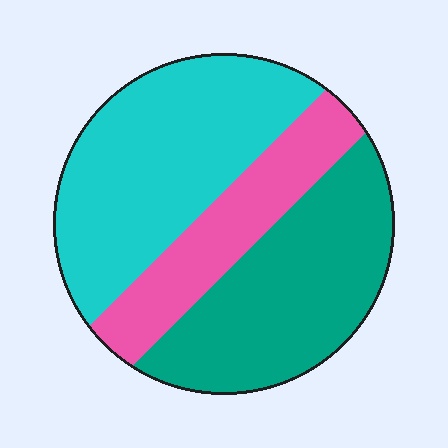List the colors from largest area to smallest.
From largest to smallest: cyan, teal, pink.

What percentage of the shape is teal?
Teal takes up about three eighths (3/8) of the shape.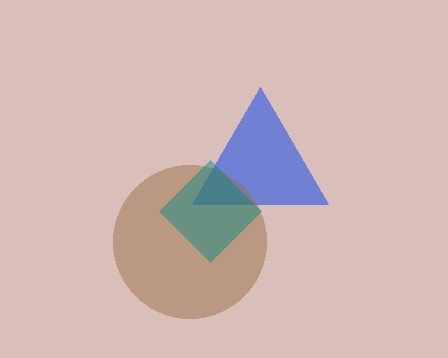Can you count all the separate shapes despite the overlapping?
Yes, there are 3 separate shapes.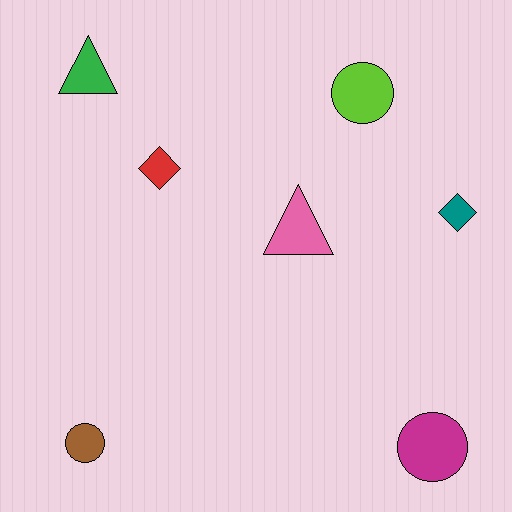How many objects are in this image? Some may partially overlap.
There are 7 objects.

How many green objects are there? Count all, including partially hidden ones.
There is 1 green object.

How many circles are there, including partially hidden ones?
There are 3 circles.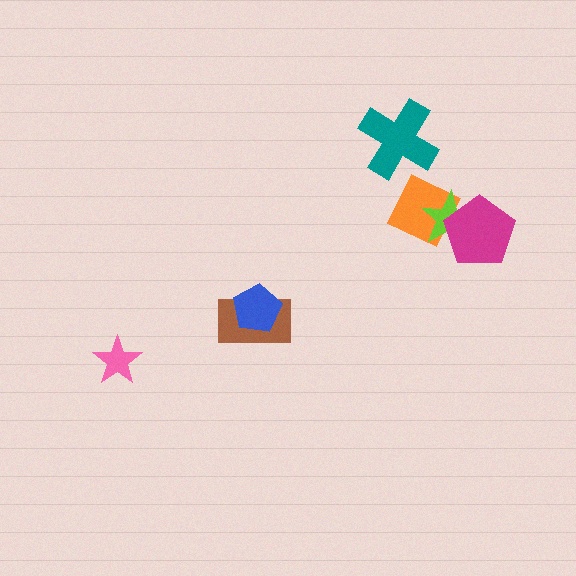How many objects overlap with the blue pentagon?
1 object overlaps with the blue pentagon.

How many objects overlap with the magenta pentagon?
2 objects overlap with the magenta pentagon.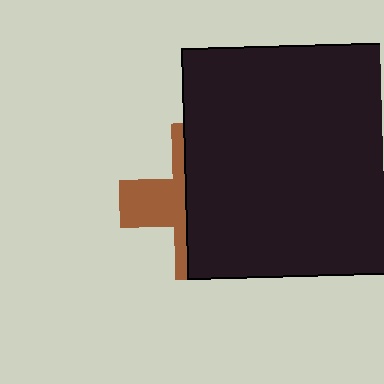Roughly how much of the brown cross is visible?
A small part of it is visible (roughly 35%).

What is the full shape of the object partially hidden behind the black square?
The partially hidden object is a brown cross.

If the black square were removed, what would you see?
You would see the complete brown cross.